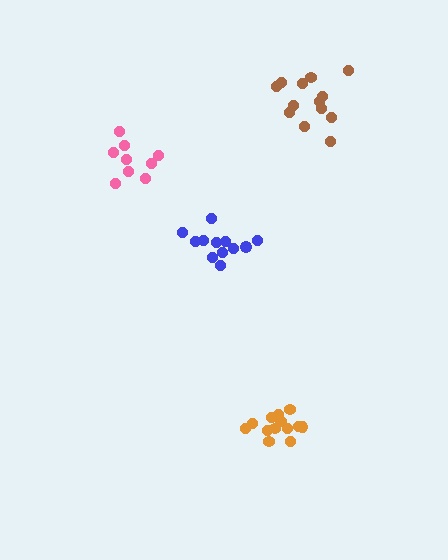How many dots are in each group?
Group 1: 9 dots, Group 2: 13 dots, Group 3: 13 dots, Group 4: 13 dots (48 total).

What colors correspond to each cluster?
The clusters are colored: pink, orange, brown, blue.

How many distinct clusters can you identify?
There are 4 distinct clusters.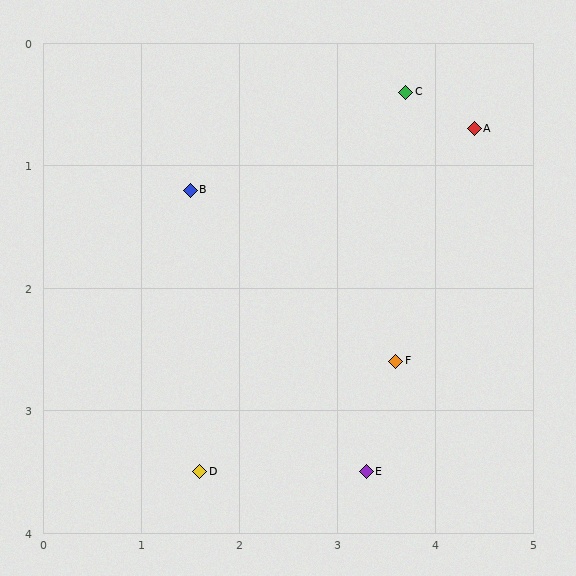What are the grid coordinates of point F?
Point F is at approximately (3.6, 2.6).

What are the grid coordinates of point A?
Point A is at approximately (4.4, 0.7).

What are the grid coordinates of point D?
Point D is at approximately (1.6, 3.5).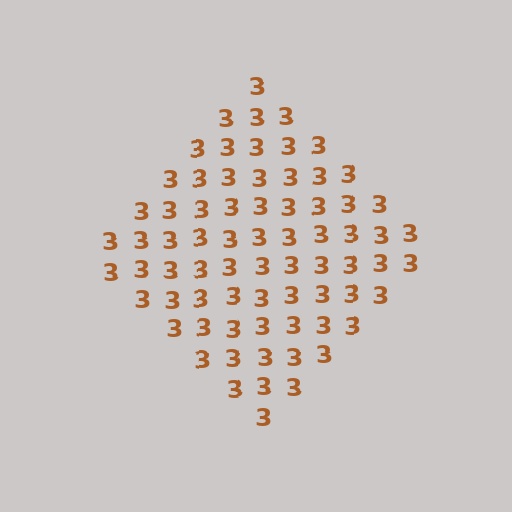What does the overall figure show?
The overall figure shows a diamond.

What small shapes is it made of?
It is made of small digit 3's.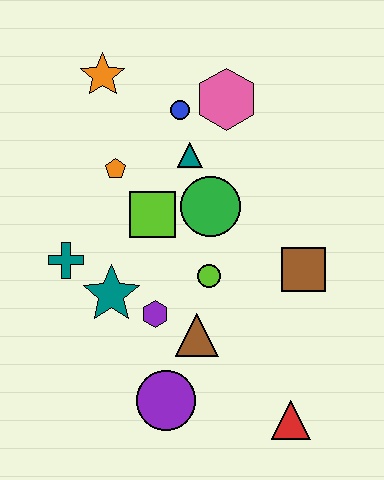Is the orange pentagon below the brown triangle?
No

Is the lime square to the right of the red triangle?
No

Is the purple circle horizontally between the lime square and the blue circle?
Yes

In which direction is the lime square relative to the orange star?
The lime square is below the orange star.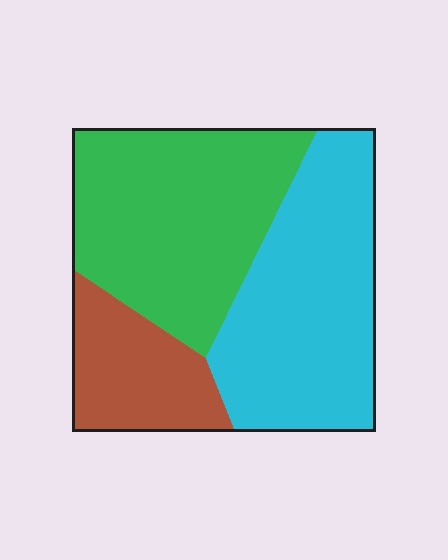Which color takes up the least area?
Brown, at roughly 20%.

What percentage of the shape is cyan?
Cyan takes up between a third and a half of the shape.